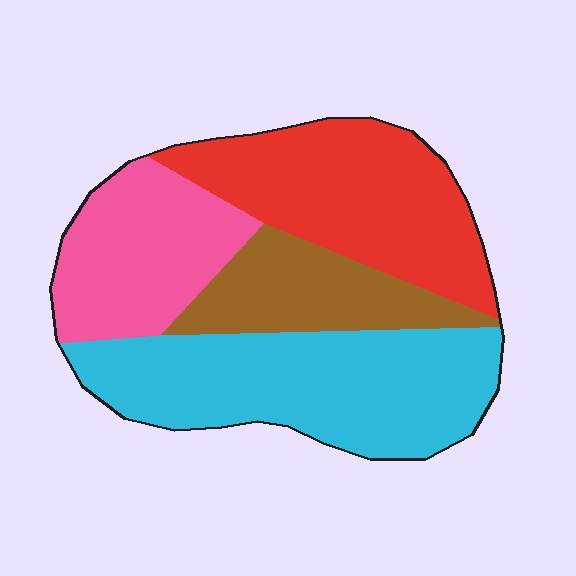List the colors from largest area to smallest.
From largest to smallest: cyan, red, pink, brown.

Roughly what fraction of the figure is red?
Red covers about 30% of the figure.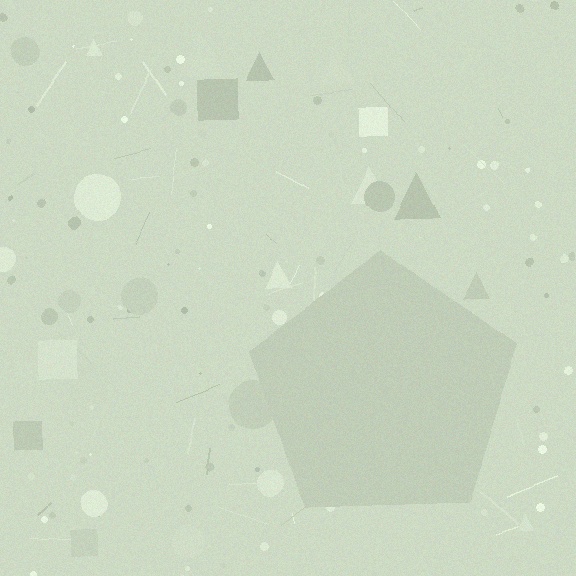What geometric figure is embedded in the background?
A pentagon is embedded in the background.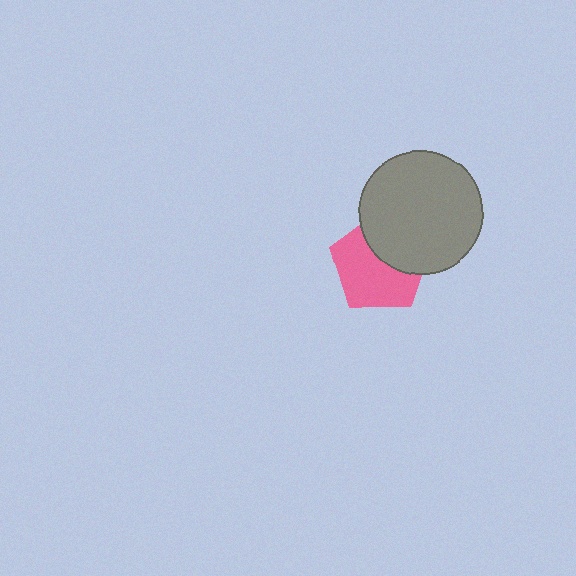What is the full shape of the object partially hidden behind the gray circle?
The partially hidden object is a pink pentagon.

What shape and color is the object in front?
The object in front is a gray circle.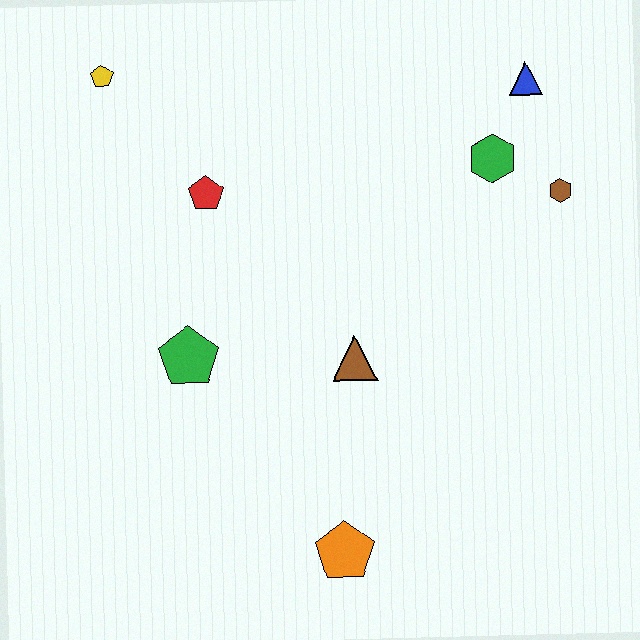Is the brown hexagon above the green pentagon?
Yes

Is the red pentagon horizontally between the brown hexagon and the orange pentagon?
No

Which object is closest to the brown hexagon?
The green hexagon is closest to the brown hexagon.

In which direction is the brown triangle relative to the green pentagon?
The brown triangle is to the right of the green pentagon.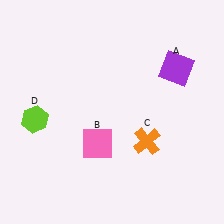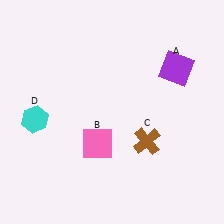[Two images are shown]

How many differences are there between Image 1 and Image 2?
There are 2 differences between the two images.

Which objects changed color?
C changed from orange to brown. D changed from lime to cyan.